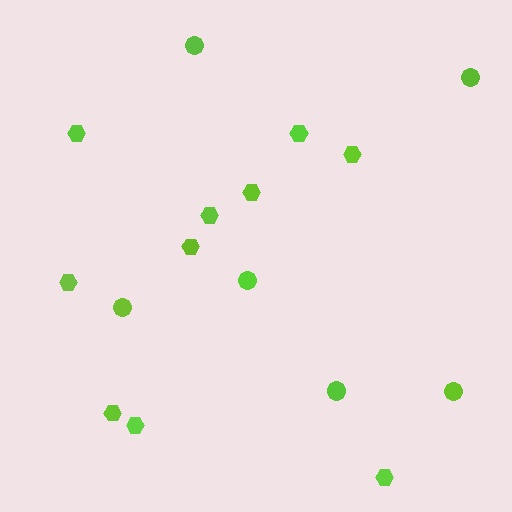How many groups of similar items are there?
There are 2 groups: one group of hexagons (10) and one group of circles (6).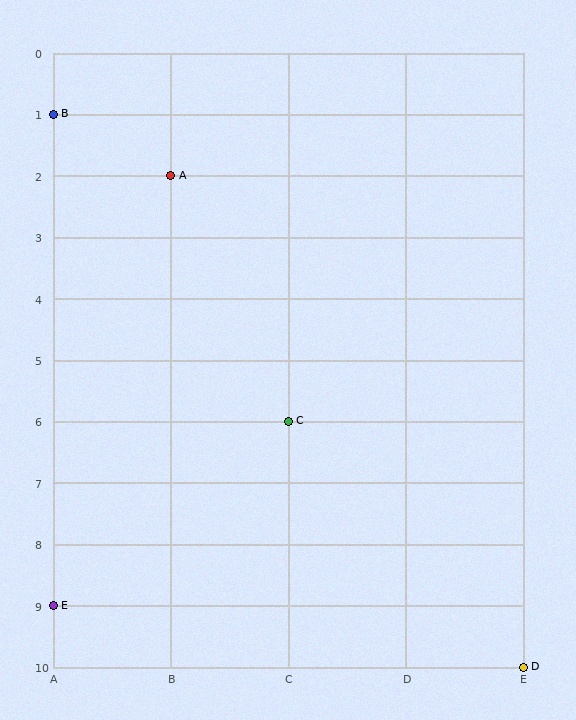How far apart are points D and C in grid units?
Points D and C are 2 columns and 4 rows apart (about 4.5 grid units diagonally).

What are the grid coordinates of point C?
Point C is at grid coordinates (C, 6).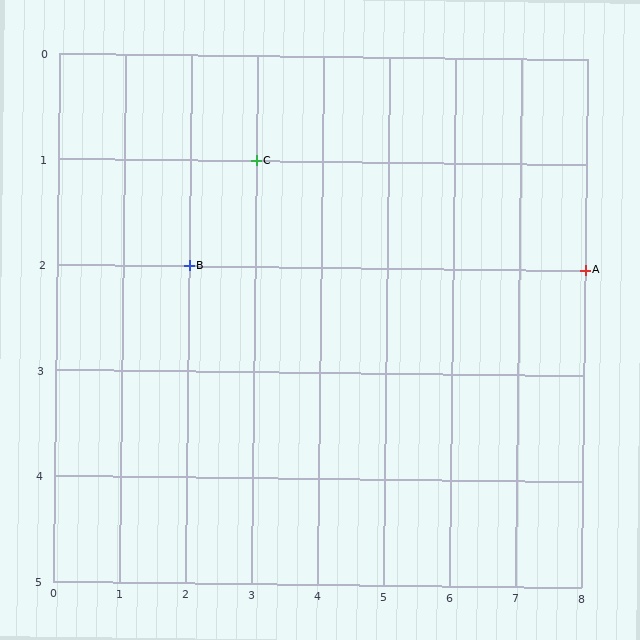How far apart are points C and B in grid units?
Points C and B are 1 column and 1 row apart (about 1.4 grid units diagonally).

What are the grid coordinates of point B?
Point B is at grid coordinates (2, 2).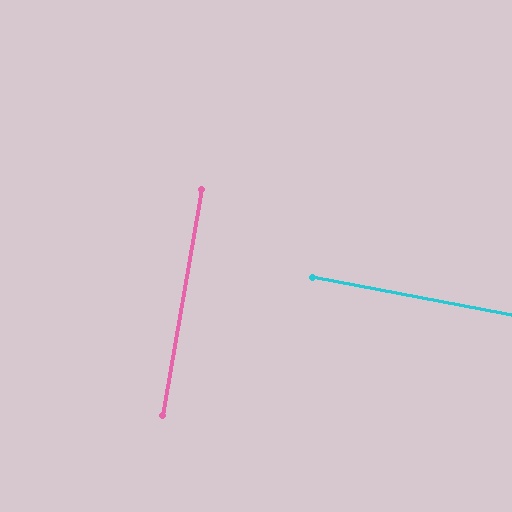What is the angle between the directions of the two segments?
Approximately 89 degrees.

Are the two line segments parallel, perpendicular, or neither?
Perpendicular — they meet at approximately 89°.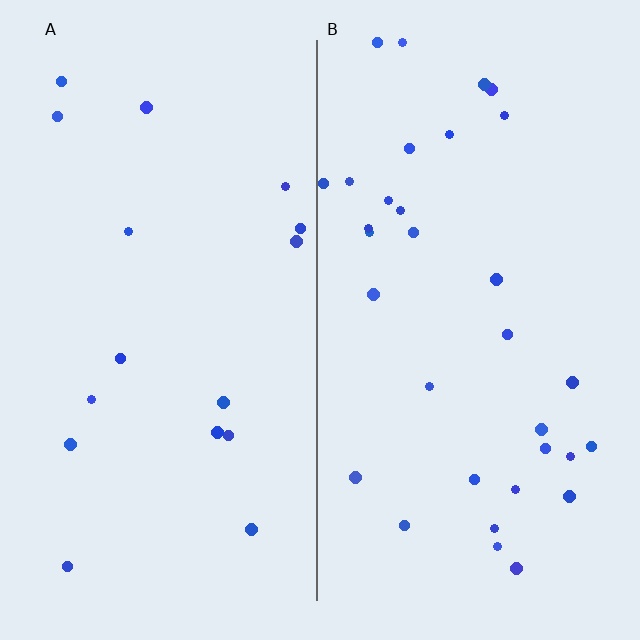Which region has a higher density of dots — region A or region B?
B (the right).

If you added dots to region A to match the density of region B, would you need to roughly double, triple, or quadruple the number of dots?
Approximately double.